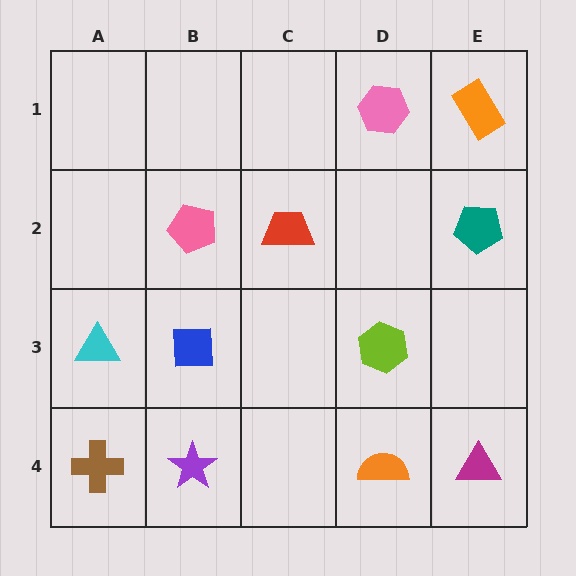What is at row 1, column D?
A pink hexagon.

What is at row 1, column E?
An orange rectangle.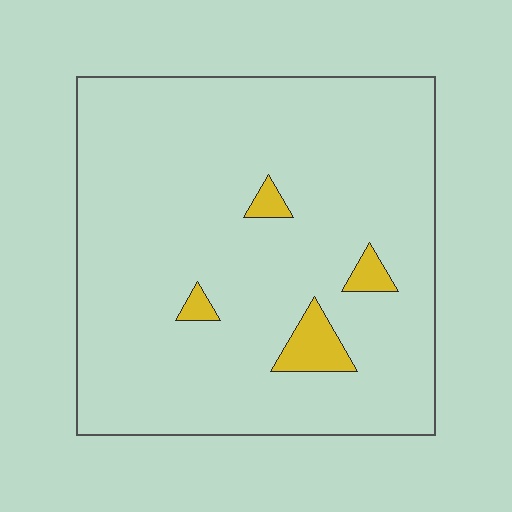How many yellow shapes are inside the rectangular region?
4.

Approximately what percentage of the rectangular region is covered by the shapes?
Approximately 5%.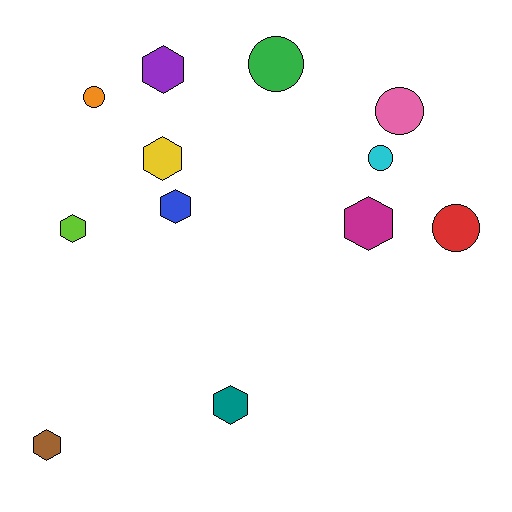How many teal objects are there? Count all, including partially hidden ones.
There is 1 teal object.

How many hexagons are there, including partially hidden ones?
There are 7 hexagons.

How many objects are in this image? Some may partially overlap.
There are 12 objects.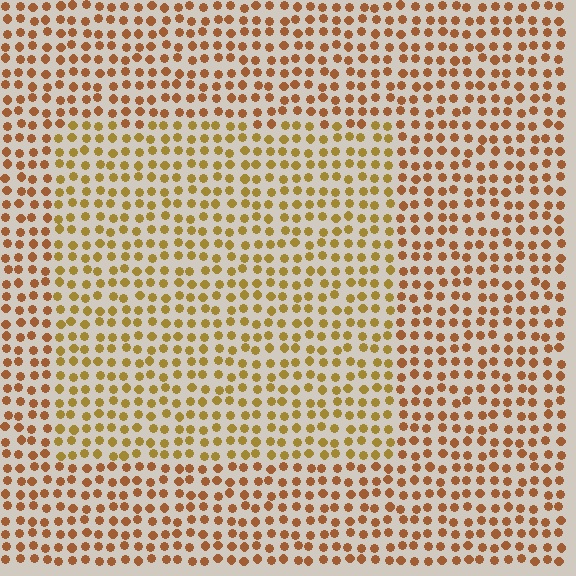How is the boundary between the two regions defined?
The boundary is defined purely by a slight shift in hue (about 24 degrees). Spacing, size, and orientation are identical on both sides.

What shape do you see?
I see a rectangle.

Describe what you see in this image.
The image is filled with small brown elements in a uniform arrangement. A rectangle-shaped region is visible where the elements are tinted to a slightly different hue, forming a subtle color boundary.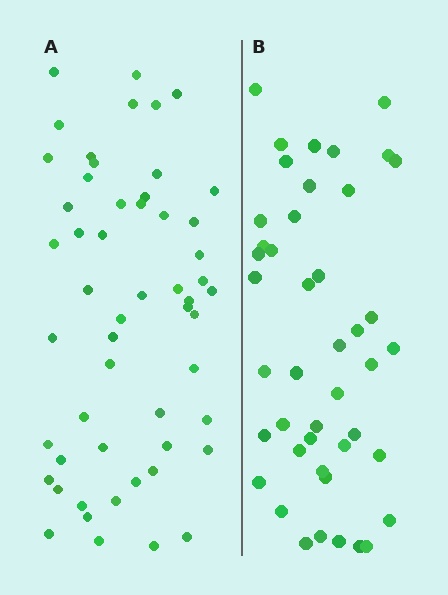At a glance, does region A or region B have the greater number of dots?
Region A (the left region) has more dots.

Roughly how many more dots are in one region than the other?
Region A has roughly 10 or so more dots than region B.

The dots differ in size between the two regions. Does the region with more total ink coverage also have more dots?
No. Region B has more total ink coverage because its dots are larger, but region A actually contains more individual dots. Total area can be misleading — the number of items is what matters here.